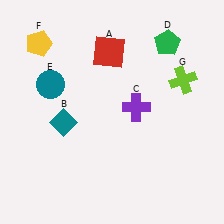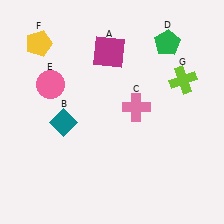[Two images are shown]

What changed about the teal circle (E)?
In Image 1, E is teal. In Image 2, it changed to pink.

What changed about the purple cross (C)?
In Image 1, C is purple. In Image 2, it changed to pink.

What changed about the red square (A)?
In Image 1, A is red. In Image 2, it changed to magenta.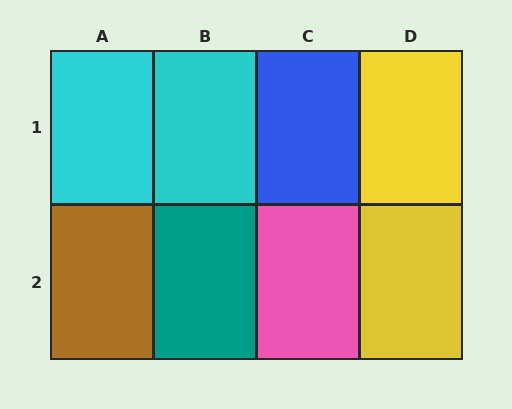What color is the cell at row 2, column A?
Brown.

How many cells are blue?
1 cell is blue.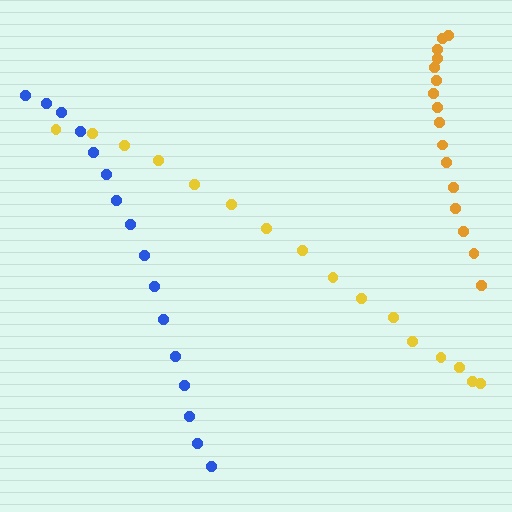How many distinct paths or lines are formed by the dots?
There are 3 distinct paths.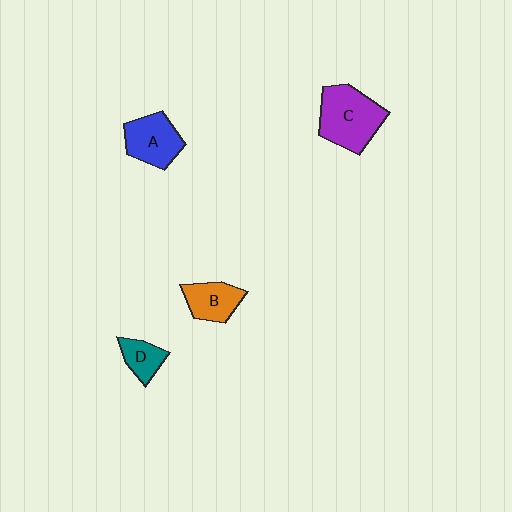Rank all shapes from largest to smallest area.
From largest to smallest: C (purple), A (blue), B (orange), D (teal).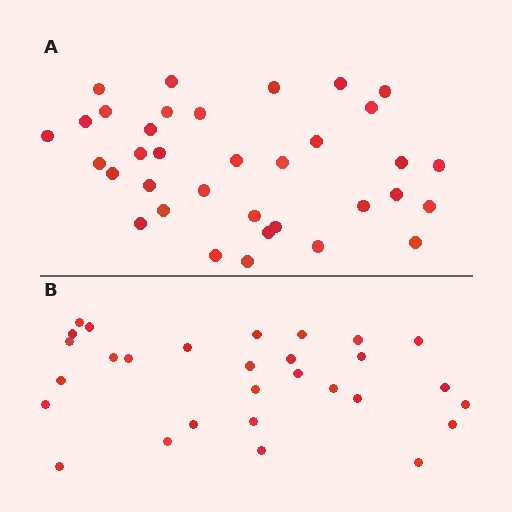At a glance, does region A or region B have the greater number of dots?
Region A (the top region) has more dots.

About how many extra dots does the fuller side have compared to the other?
Region A has about 6 more dots than region B.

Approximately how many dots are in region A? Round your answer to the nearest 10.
About 40 dots. (The exact count is 35, which rounds to 40.)